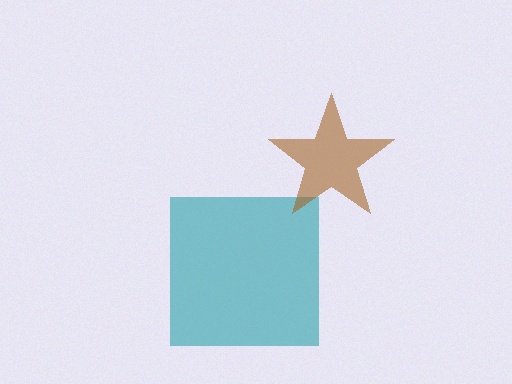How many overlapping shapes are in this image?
There are 2 overlapping shapes in the image.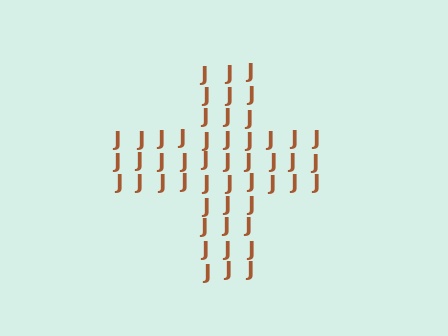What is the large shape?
The large shape is a cross.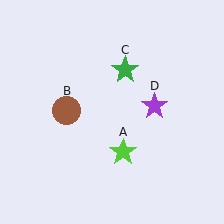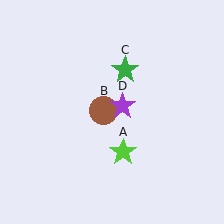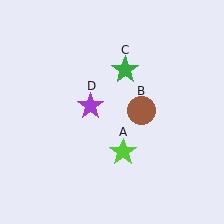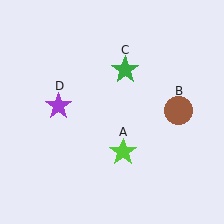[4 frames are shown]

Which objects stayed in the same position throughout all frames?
Lime star (object A) and green star (object C) remained stationary.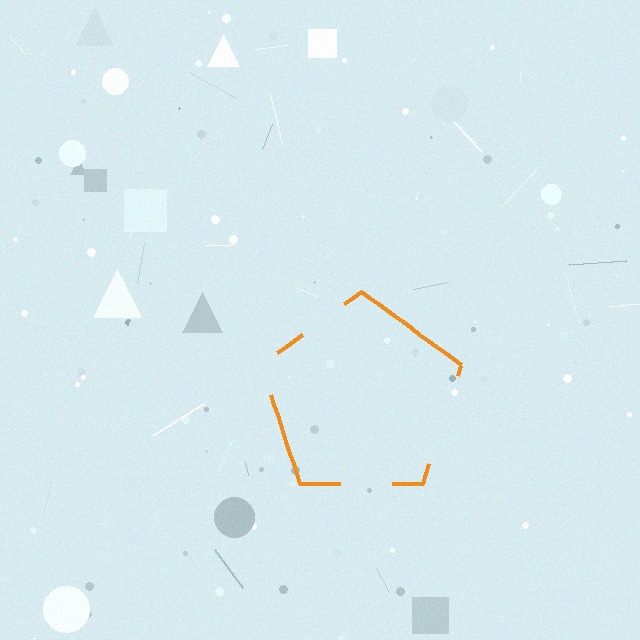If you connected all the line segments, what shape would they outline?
They would outline a pentagon.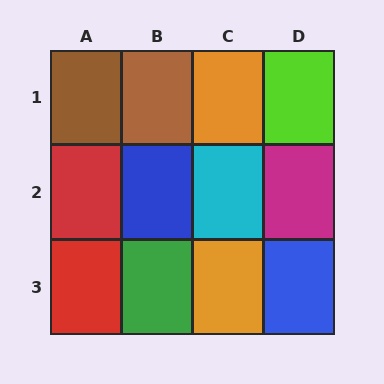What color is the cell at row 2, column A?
Red.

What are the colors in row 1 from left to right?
Brown, brown, orange, lime.